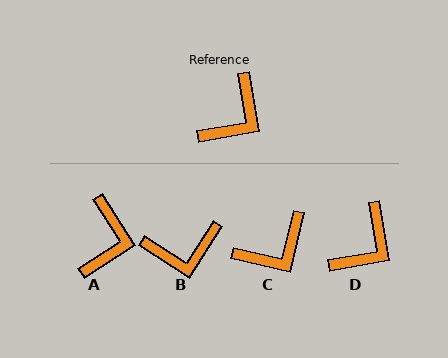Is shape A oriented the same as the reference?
No, it is off by about 23 degrees.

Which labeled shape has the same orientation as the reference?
D.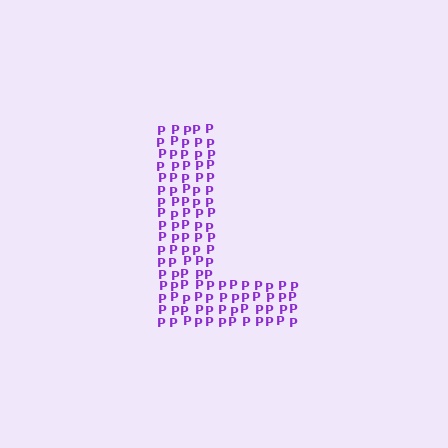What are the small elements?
The small elements are letter P's.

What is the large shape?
The large shape is the letter L.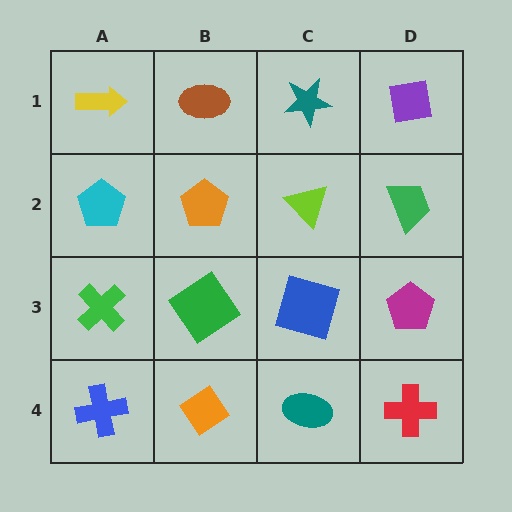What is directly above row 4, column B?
A green diamond.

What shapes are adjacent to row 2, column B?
A brown ellipse (row 1, column B), a green diamond (row 3, column B), a cyan pentagon (row 2, column A), a lime triangle (row 2, column C).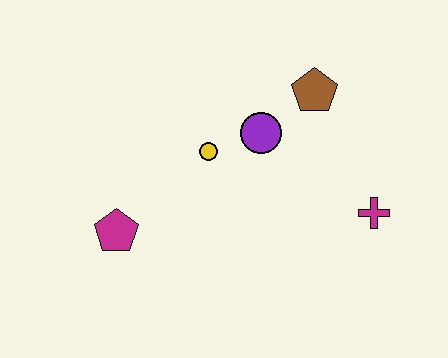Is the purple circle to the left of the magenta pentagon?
No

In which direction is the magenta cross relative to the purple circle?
The magenta cross is to the right of the purple circle.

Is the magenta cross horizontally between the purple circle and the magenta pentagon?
No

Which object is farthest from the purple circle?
The magenta pentagon is farthest from the purple circle.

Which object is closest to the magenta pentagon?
The yellow circle is closest to the magenta pentagon.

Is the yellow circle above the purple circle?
No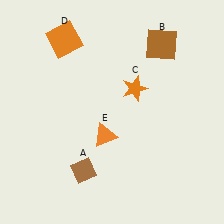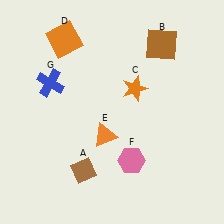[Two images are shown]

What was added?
A pink hexagon (F), a blue cross (G) were added in Image 2.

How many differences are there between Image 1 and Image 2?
There are 2 differences between the two images.